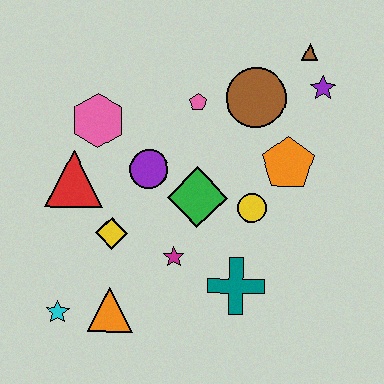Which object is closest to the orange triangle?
The cyan star is closest to the orange triangle.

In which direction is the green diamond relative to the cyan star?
The green diamond is to the right of the cyan star.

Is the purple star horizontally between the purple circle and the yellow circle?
No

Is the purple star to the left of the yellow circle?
No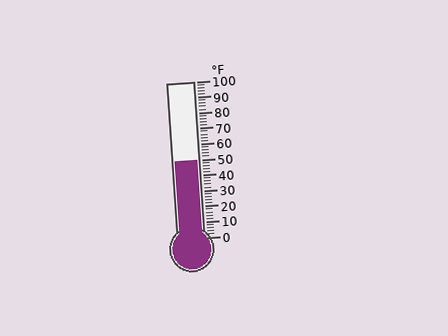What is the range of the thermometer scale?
The thermometer scale ranges from 0°F to 100°F.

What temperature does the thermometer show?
The thermometer shows approximately 50°F.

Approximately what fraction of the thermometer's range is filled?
The thermometer is filled to approximately 50% of its range.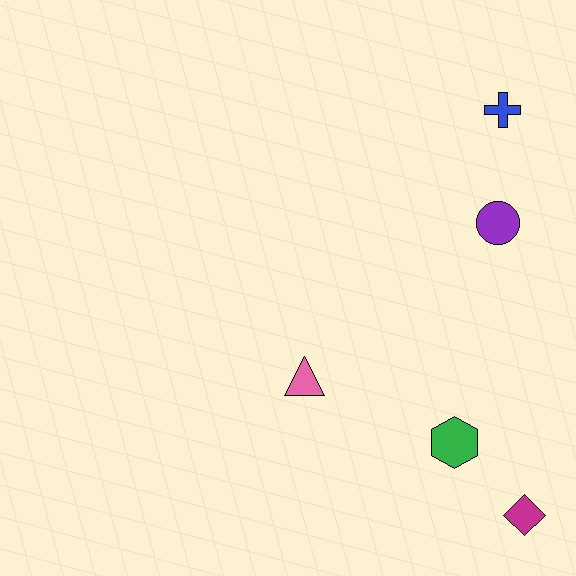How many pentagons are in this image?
There are no pentagons.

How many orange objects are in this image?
There are no orange objects.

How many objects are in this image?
There are 5 objects.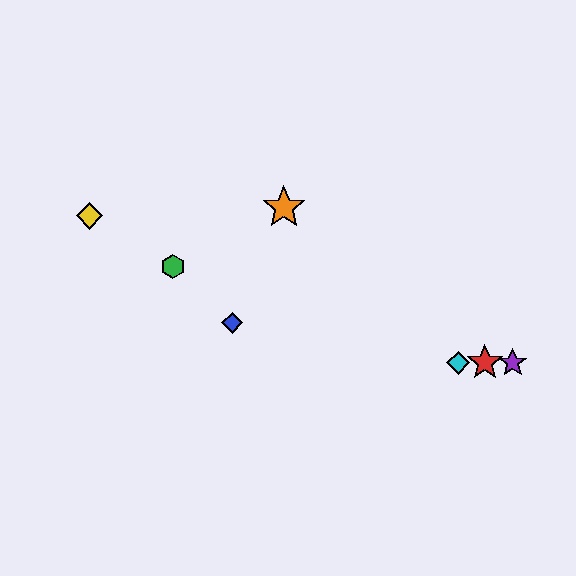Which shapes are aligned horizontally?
The red star, the purple star, the cyan diamond are aligned horizontally.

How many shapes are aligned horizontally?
3 shapes (the red star, the purple star, the cyan diamond) are aligned horizontally.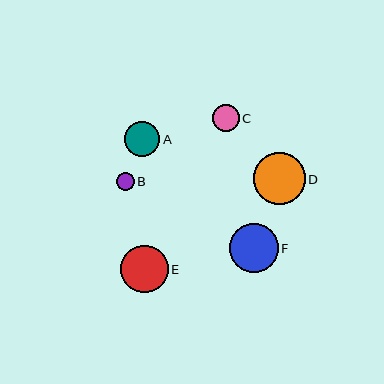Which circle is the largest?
Circle D is the largest with a size of approximately 52 pixels.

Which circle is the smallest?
Circle B is the smallest with a size of approximately 18 pixels.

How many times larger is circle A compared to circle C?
Circle A is approximately 1.3 times the size of circle C.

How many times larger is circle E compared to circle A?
Circle E is approximately 1.3 times the size of circle A.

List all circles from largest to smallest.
From largest to smallest: D, F, E, A, C, B.